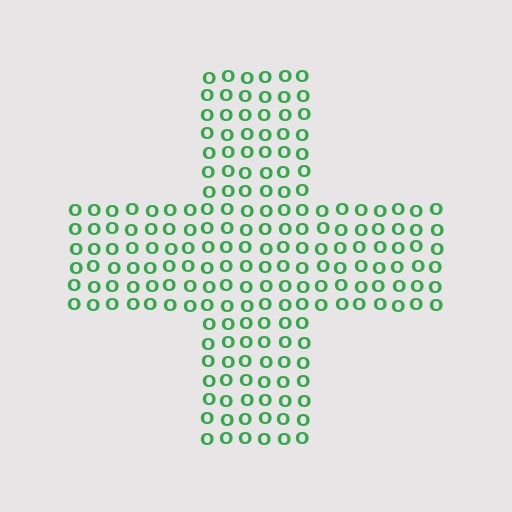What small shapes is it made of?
It is made of small letter O's.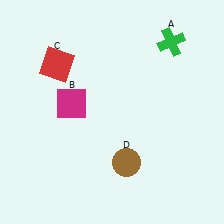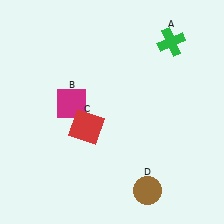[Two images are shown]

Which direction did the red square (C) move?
The red square (C) moved down.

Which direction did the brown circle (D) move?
The brown circle (D) moved down.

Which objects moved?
The objects that moved are: the red square (C), the brown circle (D).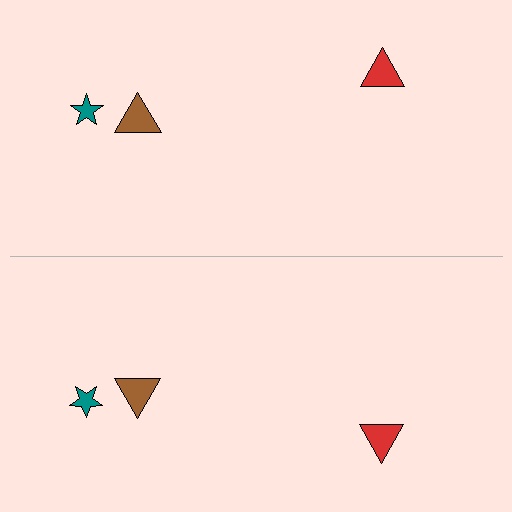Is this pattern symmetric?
Yes, this pattern has bilateral (reflection) symmetry.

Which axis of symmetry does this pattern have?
The pattern has a horizontal axis of symmetry running through the center of the image.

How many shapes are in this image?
There are 6 shapes in this image.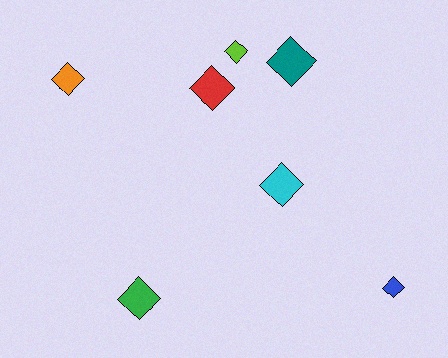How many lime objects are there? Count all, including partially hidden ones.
There is 1 lime object.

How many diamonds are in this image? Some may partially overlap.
There are 7 diamonds.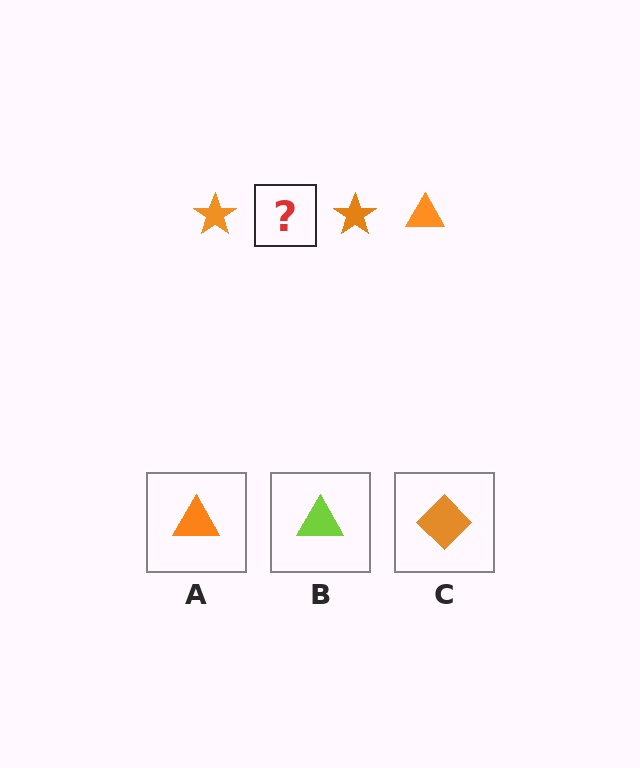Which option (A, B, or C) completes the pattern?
A.